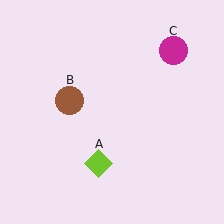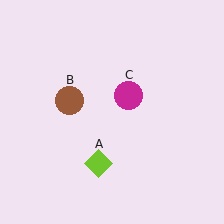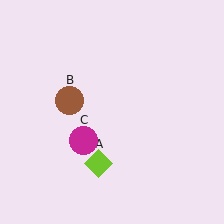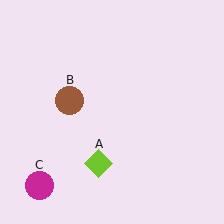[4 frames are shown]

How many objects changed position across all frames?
1 object changed position: magenta circle (object C).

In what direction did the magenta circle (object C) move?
The magenta circle (object C) moved down and to the left.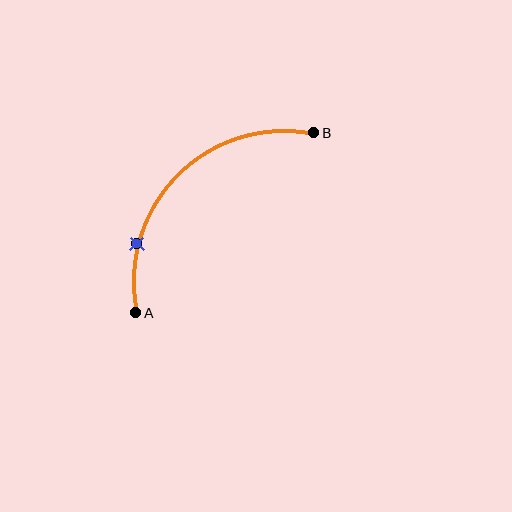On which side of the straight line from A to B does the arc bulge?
The arc bulges above and to the left of the straight line connecting A and B.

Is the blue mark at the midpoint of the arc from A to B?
No. The blue mark lies on the arc but is closer to endpoint A. The arc midpoint would be at the point on the curve equidistant along the arc from both A and B.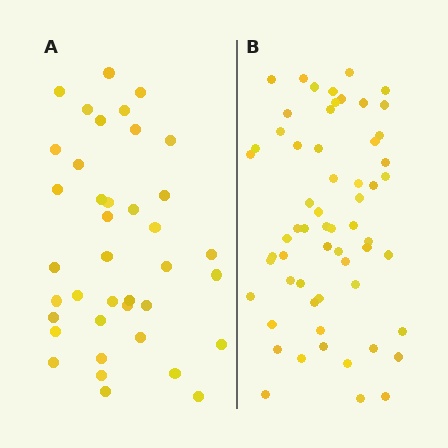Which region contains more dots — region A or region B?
Region B (the right region) has more dots.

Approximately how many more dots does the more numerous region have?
Region B has approximately 20 more dots than region A.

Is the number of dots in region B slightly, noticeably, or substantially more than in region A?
Region B has substantially more. The ratio is roughly 1.5 to 1.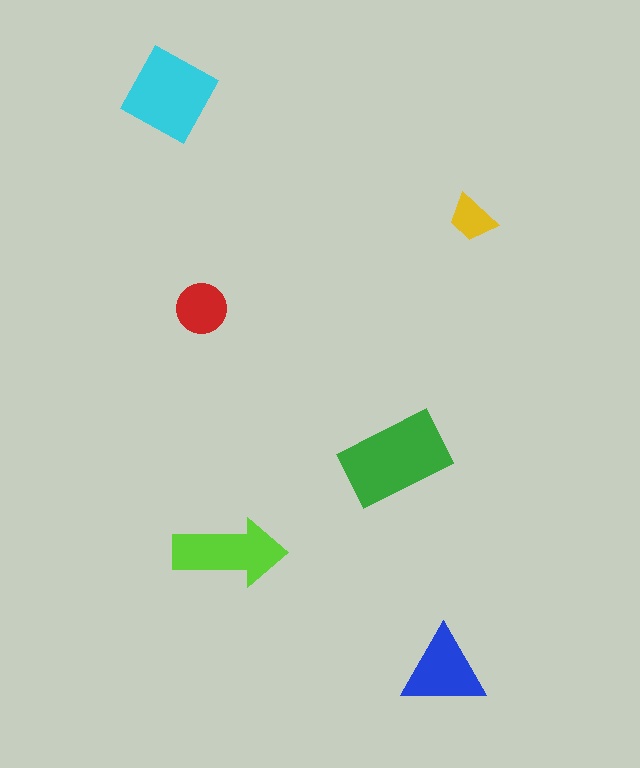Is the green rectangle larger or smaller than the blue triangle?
Larger.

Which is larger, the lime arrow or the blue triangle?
The lime arrow.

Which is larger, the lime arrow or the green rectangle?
The green rectangle.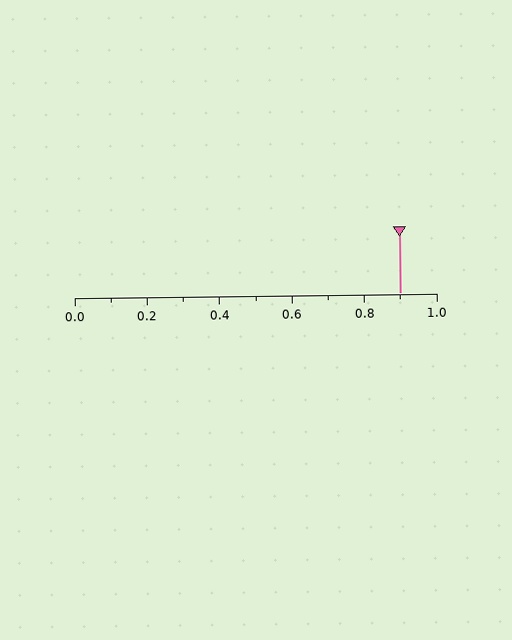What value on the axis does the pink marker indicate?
The marker indicates approximately 0.9.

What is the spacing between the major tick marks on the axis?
The major ticks are spaced 0.2 apart.